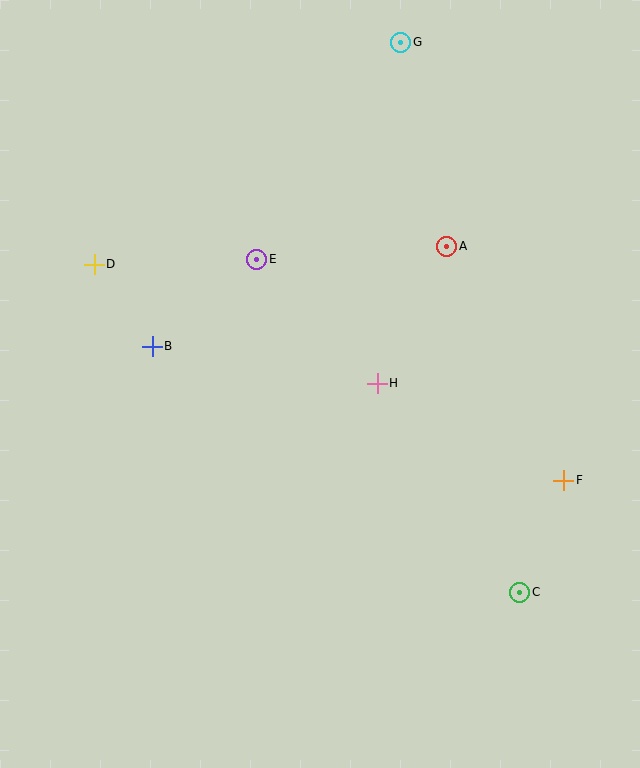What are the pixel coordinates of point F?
Point F is at (564, 480).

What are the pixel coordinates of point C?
Point C is at (520, 592).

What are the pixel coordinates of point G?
Point G is at (401, 42).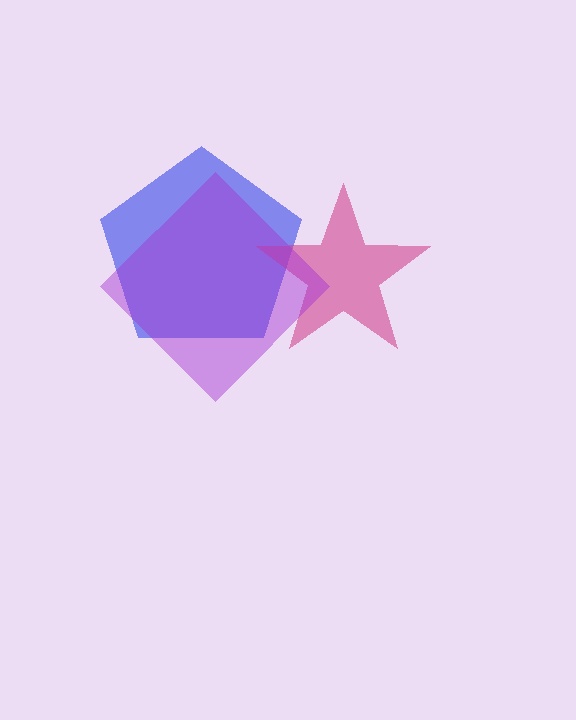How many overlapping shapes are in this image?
There are 3 overlapping shapes in the image.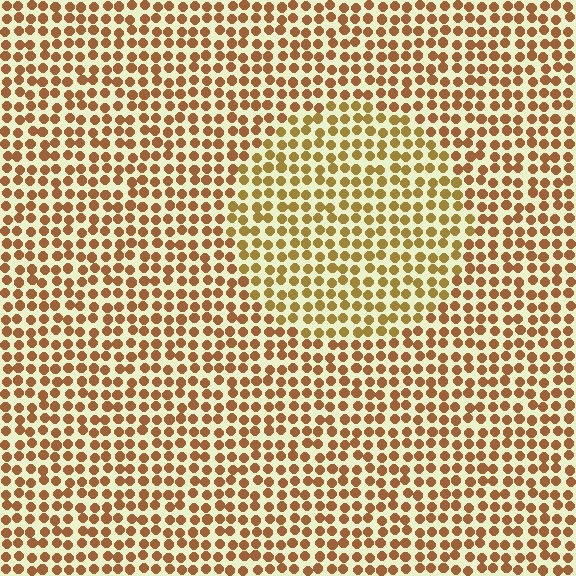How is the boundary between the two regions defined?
The boundary is defined purely by a slight shift in hue (about 21 degrees). Spacing, size, and orientation are identical on both sides.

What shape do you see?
I see a circle.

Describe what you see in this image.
The image is filled with small brown elements in a uniform arrangement. A circle-shaped region is visible where the elements are tinted to a slightly different hue, forming a subtle color boundary.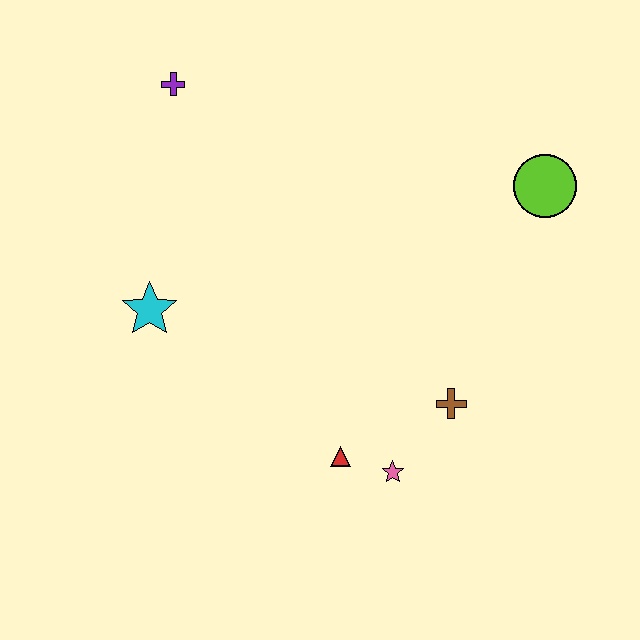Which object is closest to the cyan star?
The purple cross is closest to the cyan star.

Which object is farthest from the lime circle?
The cyan star is farthest from the lime circle.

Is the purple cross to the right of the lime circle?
No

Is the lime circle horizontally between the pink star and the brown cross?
No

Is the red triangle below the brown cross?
Yes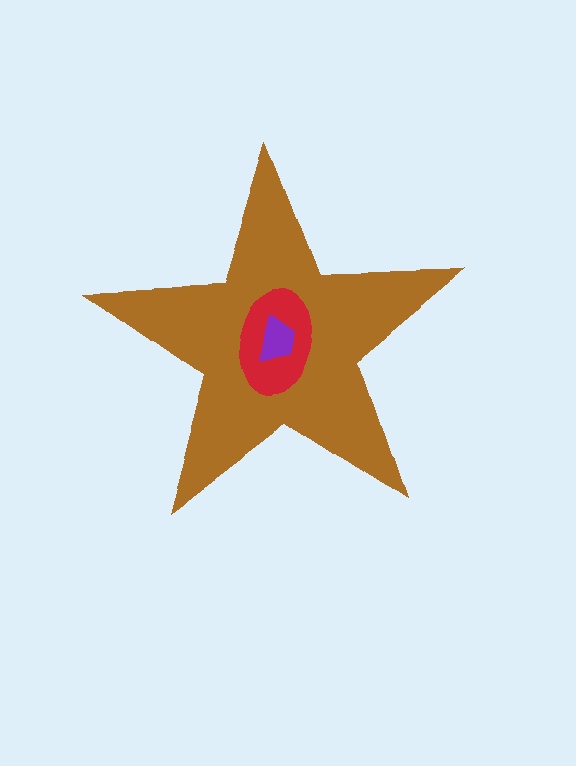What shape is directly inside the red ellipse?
The purple trapezoid.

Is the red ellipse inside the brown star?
Yes.